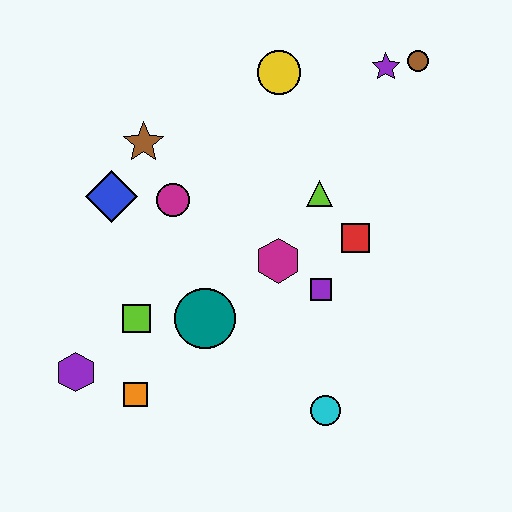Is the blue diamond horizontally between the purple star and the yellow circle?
No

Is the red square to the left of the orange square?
No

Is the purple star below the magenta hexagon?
No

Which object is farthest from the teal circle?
The brown circle is farthest from the teal circle.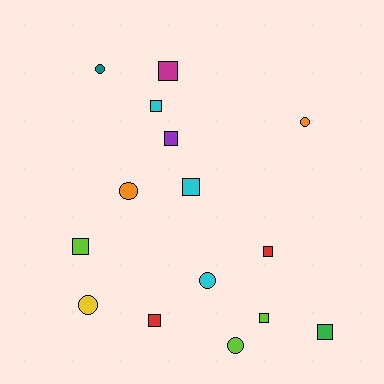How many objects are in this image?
There are 15 objects.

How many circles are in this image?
There are 6 circles.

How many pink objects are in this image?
There are no pink objects.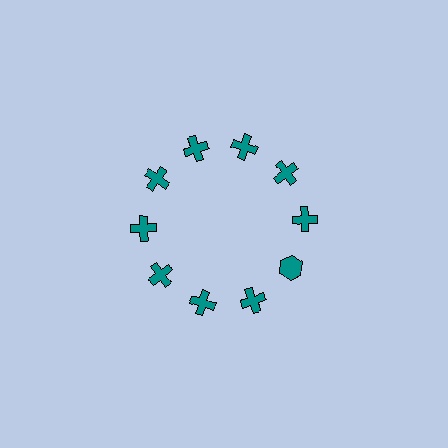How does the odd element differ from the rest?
It has a different shape: hexagon instead of cross.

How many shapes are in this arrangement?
There are 10 shapes arranged in a ring pattern.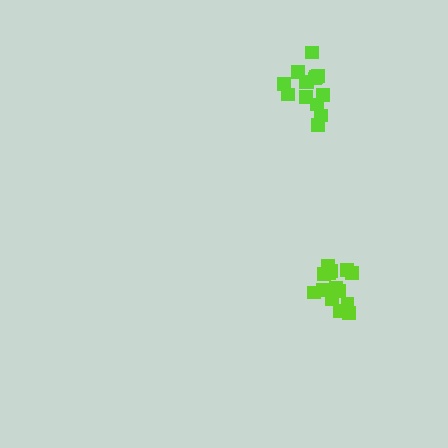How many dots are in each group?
Group 1: 14 dots, Group 2: 14 dots (28 total).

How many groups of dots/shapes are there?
There are 2 groups.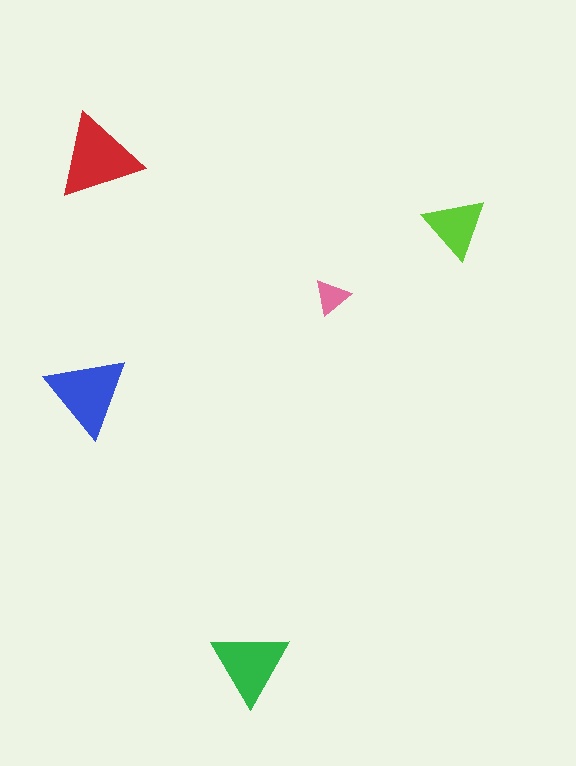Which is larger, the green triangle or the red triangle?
The red one.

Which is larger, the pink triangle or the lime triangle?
The lime one.